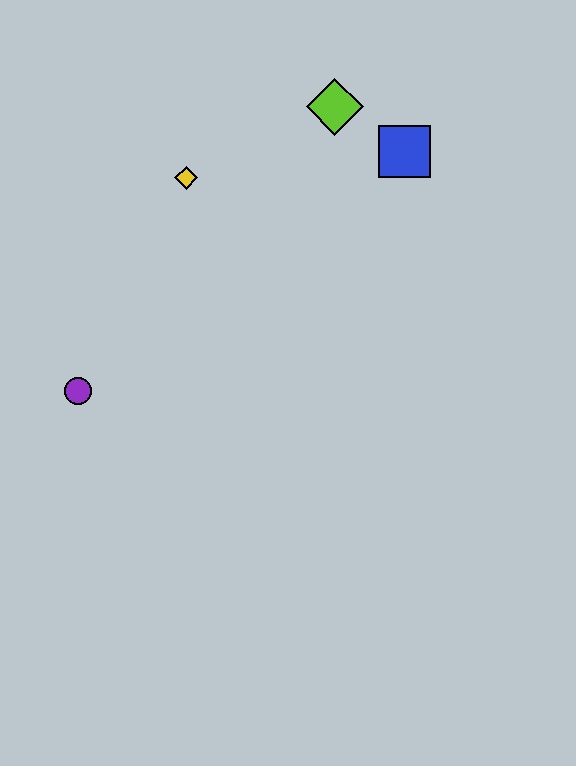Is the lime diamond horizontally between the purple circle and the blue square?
Yes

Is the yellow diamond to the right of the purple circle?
Yes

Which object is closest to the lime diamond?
The blue square is closest to the lime diamond.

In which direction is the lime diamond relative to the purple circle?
The lime diamond is above the purple circle.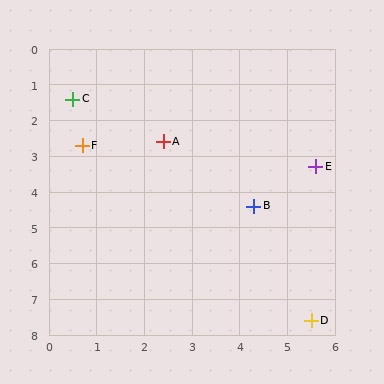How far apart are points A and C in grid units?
Points A and C are about 2.2 grid units apart.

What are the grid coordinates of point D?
Point D is at approximately (5.5, 7.6).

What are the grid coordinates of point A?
Point A is at approximately (2.4, 2.6).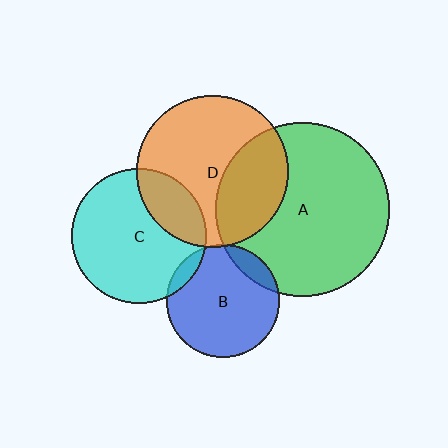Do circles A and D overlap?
Yes.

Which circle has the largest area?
Circle A (green).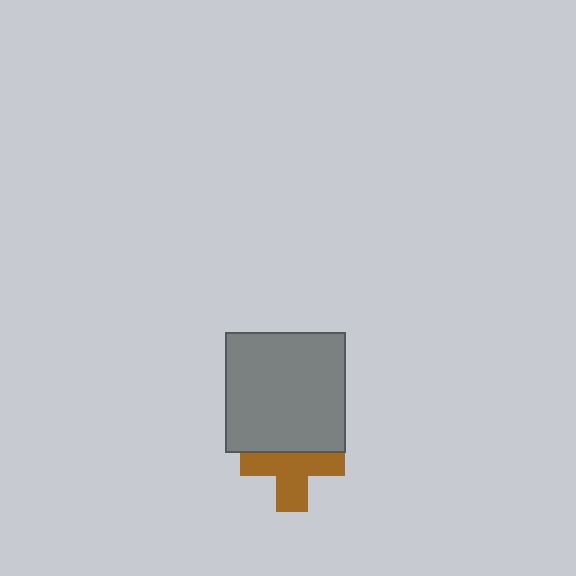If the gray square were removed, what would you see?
You would see the complete brown cross.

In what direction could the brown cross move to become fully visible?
The brown cross could move down. That would shift it out from behind the gray square entirely.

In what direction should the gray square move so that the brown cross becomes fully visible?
The gray square should move up. That is the shortest direction to clear the overlap and leave the brown cross fully visible.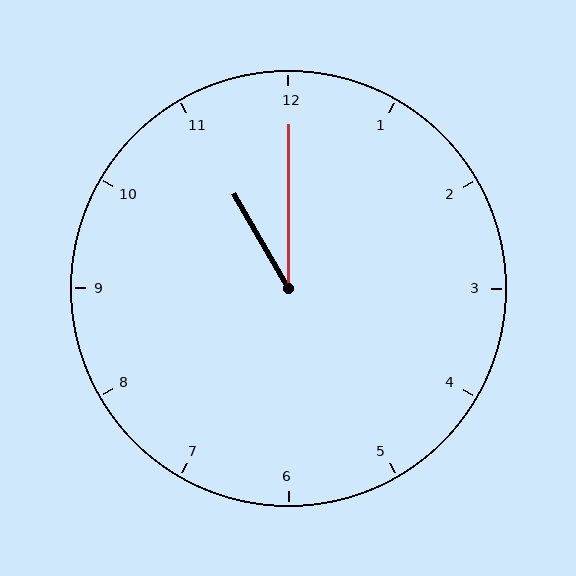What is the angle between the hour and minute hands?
Approximately 30 degrees.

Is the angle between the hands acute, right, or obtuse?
It is acute.